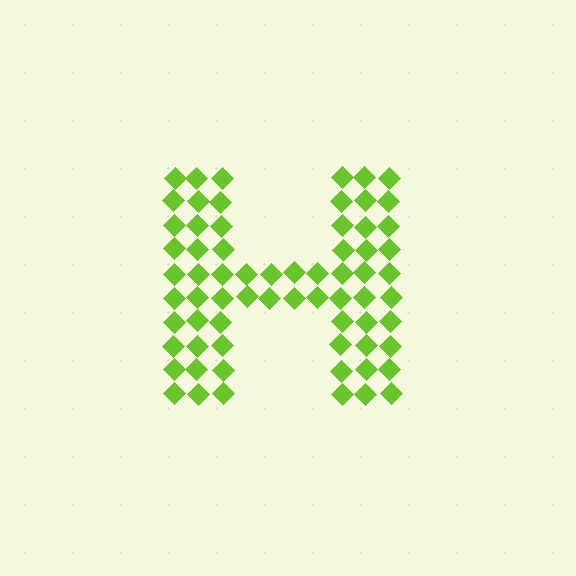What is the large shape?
The large shape is the letter H.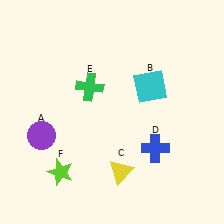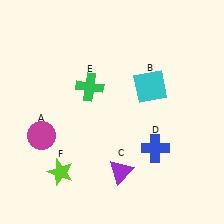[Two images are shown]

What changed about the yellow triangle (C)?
In Image 1, C is yellow. In Image 2, it changed to purple.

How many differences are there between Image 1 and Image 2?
There are 2 differences between the two images.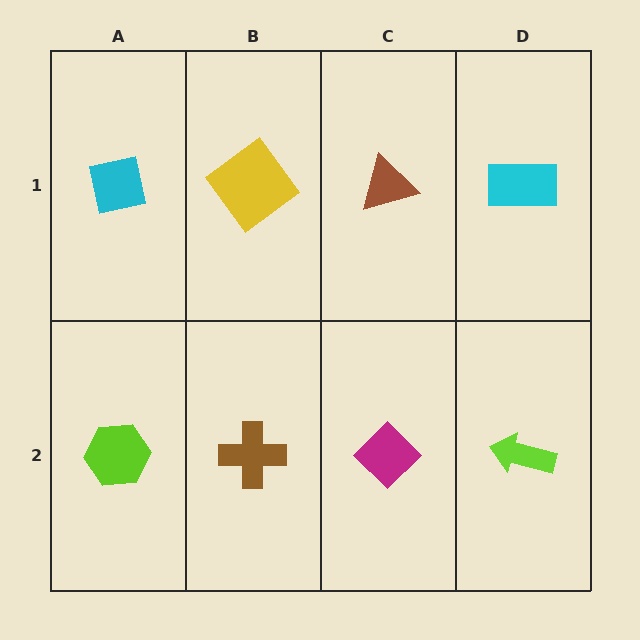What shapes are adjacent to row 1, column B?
A brown cross (row 2, column B), a cyan square (row 1, column A), a brown triangle (row 1, column C).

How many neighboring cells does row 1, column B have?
3.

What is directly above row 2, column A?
A cyan square.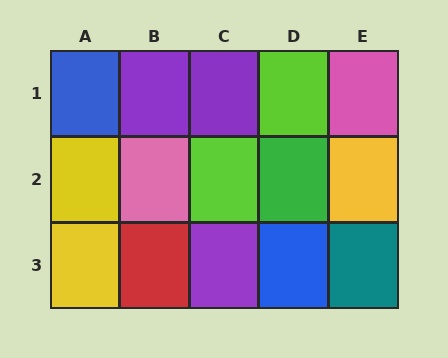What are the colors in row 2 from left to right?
Yellow, pink, lime, green, yellow.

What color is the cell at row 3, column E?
Teal.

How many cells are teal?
1 cell is teal.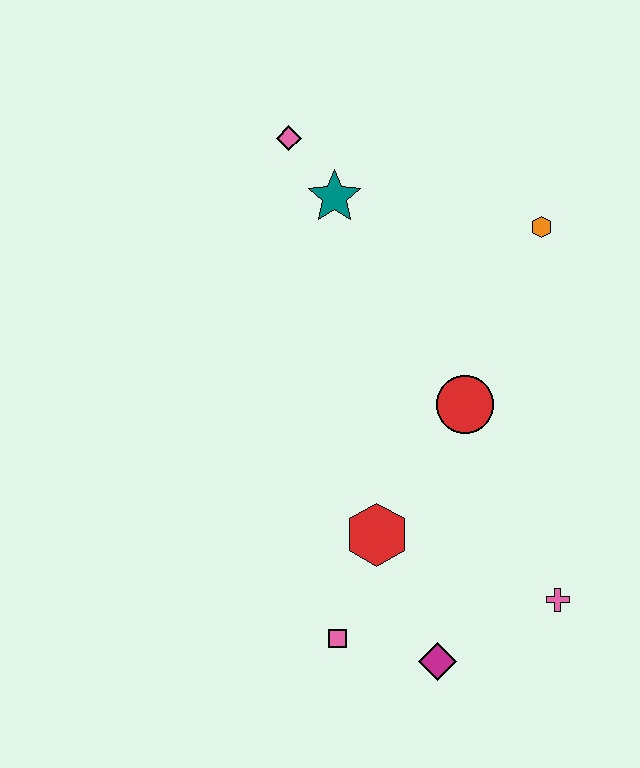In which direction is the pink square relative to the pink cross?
The pink square is to the left of the pink cross.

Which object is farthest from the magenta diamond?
The pink diamond is farthest from the magenta diamond.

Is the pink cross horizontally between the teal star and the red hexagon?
No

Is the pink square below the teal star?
Yes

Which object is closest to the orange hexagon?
The red circle is closest to the orange hexagon.